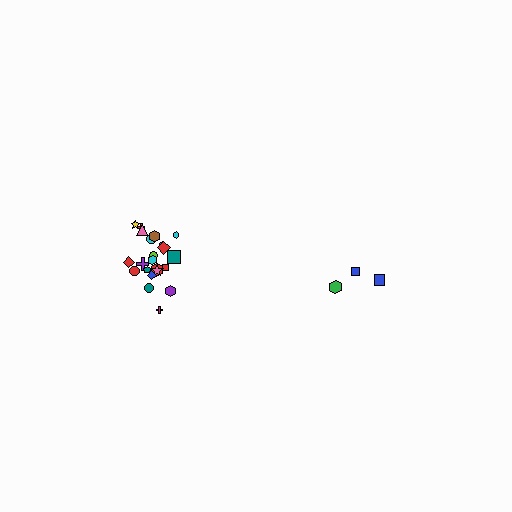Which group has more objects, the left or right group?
The left group.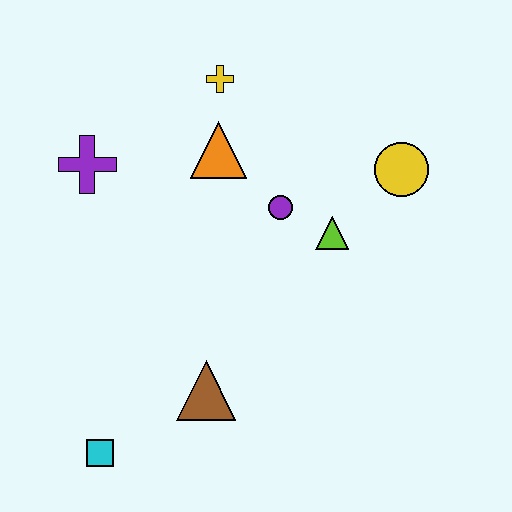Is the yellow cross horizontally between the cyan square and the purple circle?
Yes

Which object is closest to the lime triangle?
The purple circle is closest to the lime triangle.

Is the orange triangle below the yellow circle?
No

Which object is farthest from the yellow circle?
The cyan square is farthest from the yellow circle.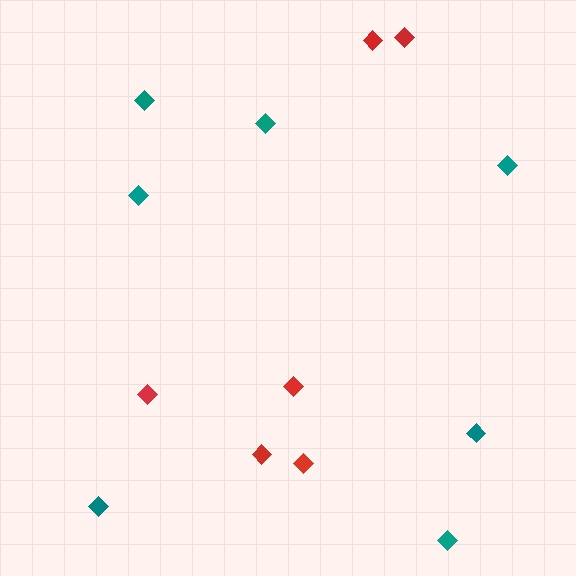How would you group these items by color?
There are 2 groups: one group of red diamonds (6) and one group of teal diamonds (7).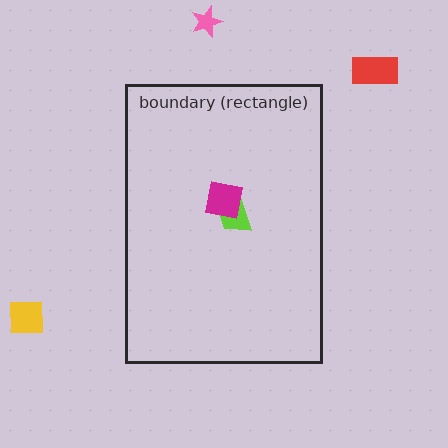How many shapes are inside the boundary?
2 inside, 3 outside.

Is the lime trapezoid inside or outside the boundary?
Inside.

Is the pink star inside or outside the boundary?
Outside.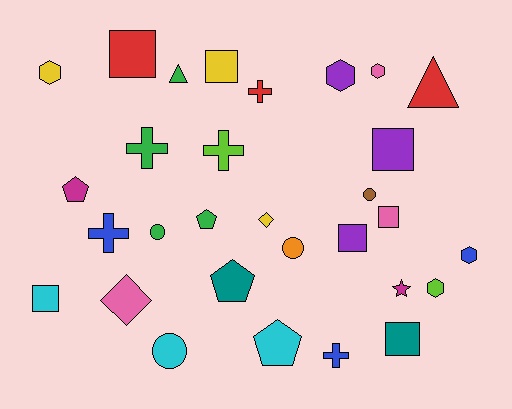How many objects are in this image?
There are 30 objects.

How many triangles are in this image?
There are 2 triangles.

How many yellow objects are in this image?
There are 3 yellow objects.